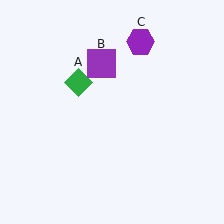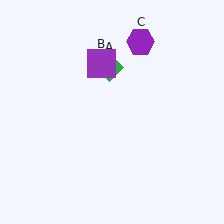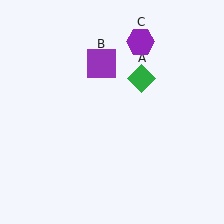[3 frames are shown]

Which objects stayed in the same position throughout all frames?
Purple square (object B) and purple hexagon (object C) remained stationary.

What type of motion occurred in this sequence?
The green diamond (object A) rotated clockwise around the center of the scene.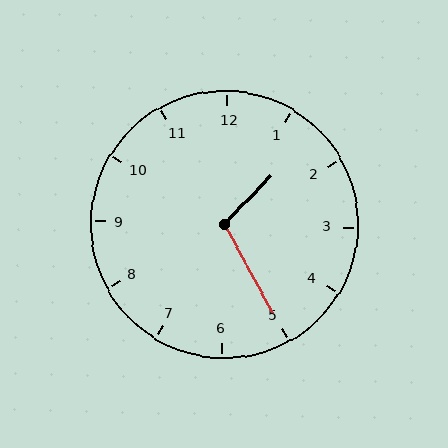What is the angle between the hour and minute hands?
Approximately 108 degrees.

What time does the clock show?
1:25.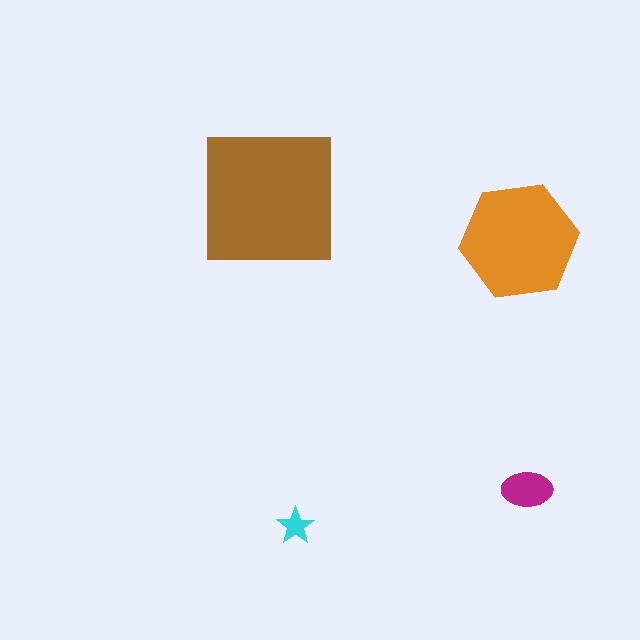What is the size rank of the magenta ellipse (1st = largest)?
3rd.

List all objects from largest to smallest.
The brown square, the orange hexagon, the magenta ellipse, the cyan star.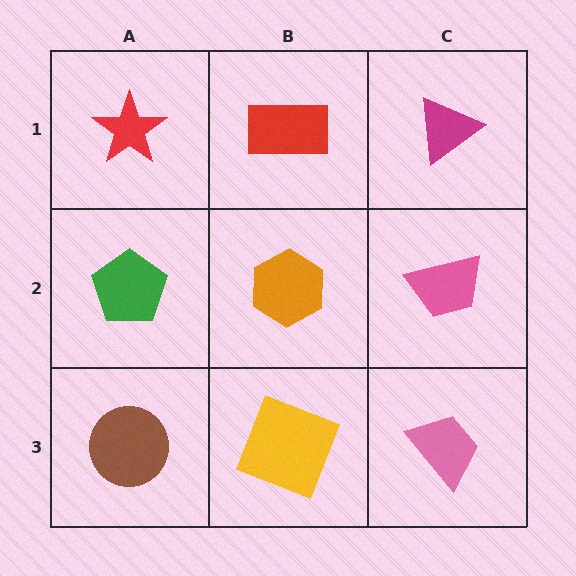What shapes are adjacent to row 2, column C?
A magenta triangle (row 1, column C), a pink trapezoid (row 3, column C), an orange hexagon (row 2, column B).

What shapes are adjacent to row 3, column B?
An orange hexagon (row 2, column B), a brown circle (row 3, column A), a pink trapezoid (row 3, column C).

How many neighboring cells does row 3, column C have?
2.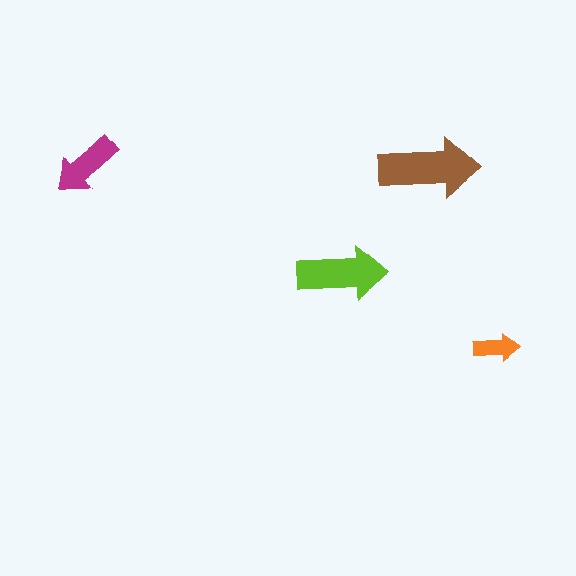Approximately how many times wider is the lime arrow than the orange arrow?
About 2 times wider.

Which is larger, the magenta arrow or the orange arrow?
The magenta one.